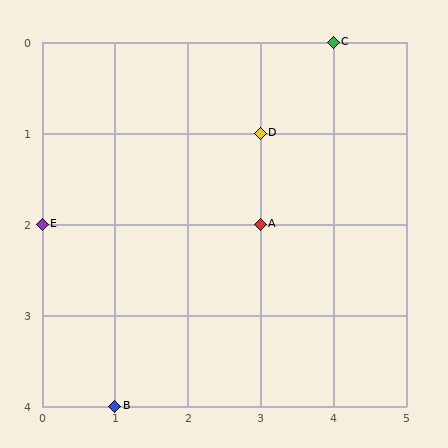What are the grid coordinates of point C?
Point C is at grid coordinates (4, 0).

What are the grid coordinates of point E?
Point E is at grid coordinates (0, 2).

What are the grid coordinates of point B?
Point B is at grid coordinates (1, 4).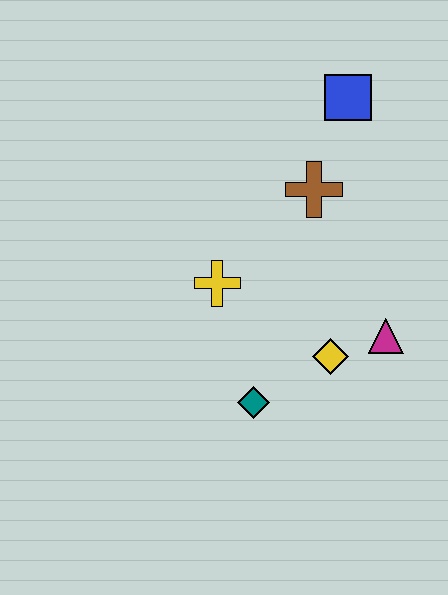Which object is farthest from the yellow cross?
The blue square is farthest from the yellow cross.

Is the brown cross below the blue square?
Yes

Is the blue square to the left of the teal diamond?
No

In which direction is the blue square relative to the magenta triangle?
The blue square is above the magenta triangle.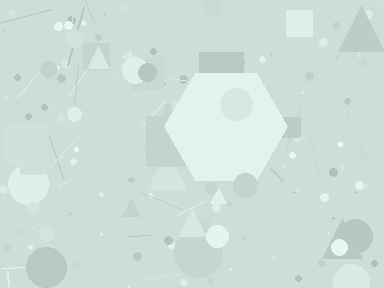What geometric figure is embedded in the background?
A hexagon is embedded in the background.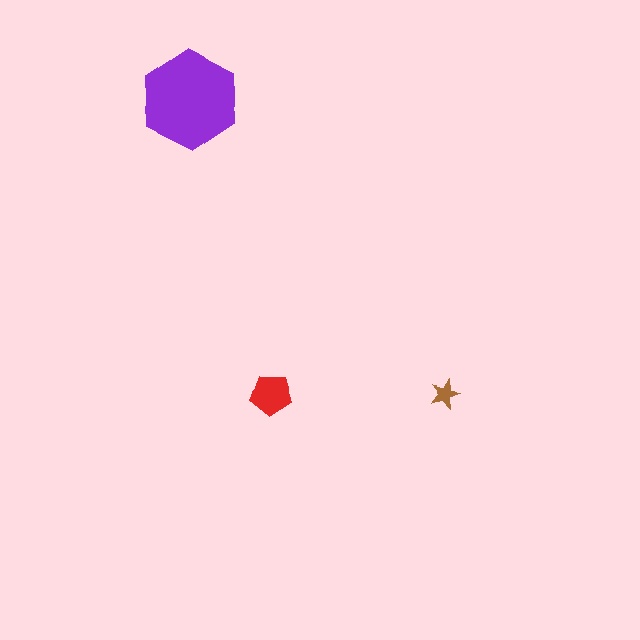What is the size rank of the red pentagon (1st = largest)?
2nd.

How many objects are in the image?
There are 3 objects in the image.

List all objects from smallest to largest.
The brown star, the red pentagon, the purple hexagon.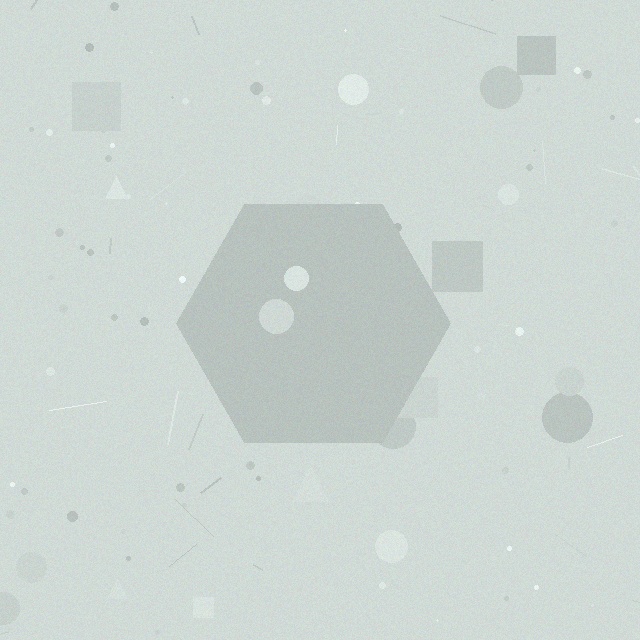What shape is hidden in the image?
A hexagon is hidden in the image.